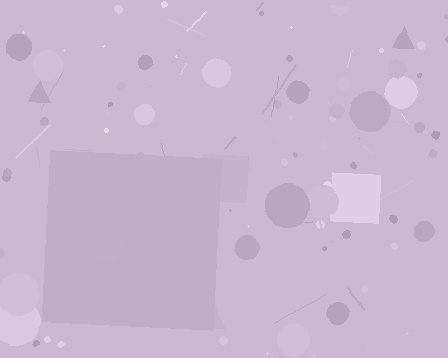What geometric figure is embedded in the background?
A square is embedded in the background.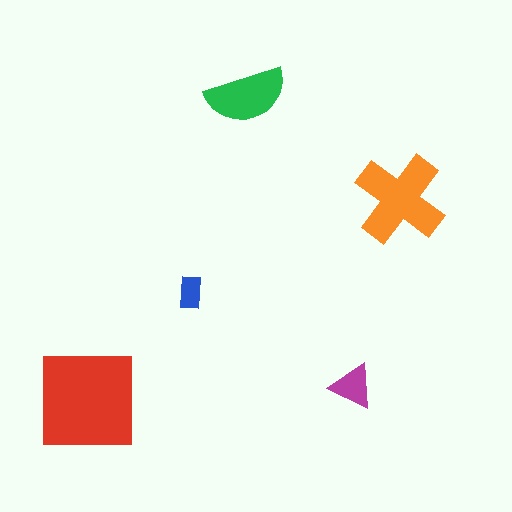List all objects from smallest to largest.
The blue rectangle, the magenta triangle, the green semicircle, the orange cross, the red square.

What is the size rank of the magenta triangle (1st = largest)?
4th.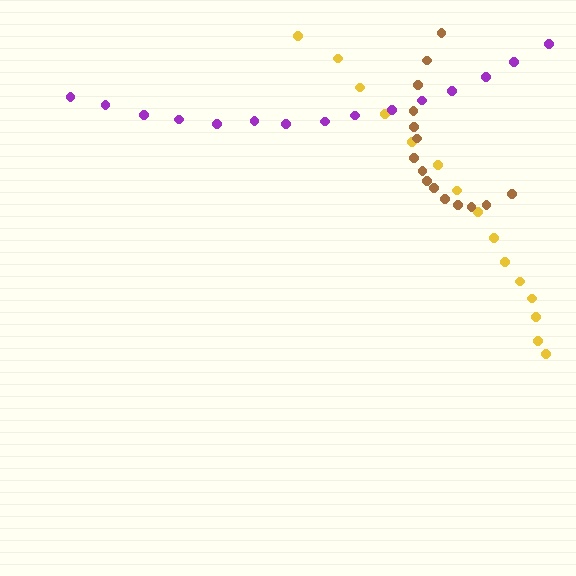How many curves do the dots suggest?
There are 3 distinct paths.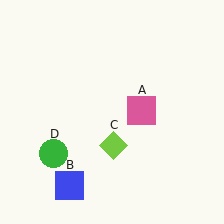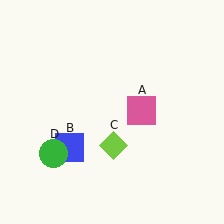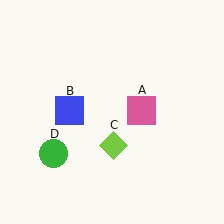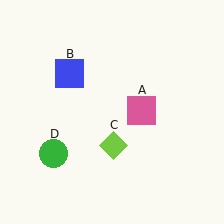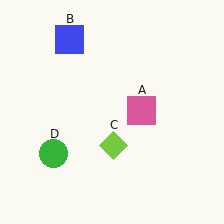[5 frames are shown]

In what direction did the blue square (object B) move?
The blue square (object B) moved up.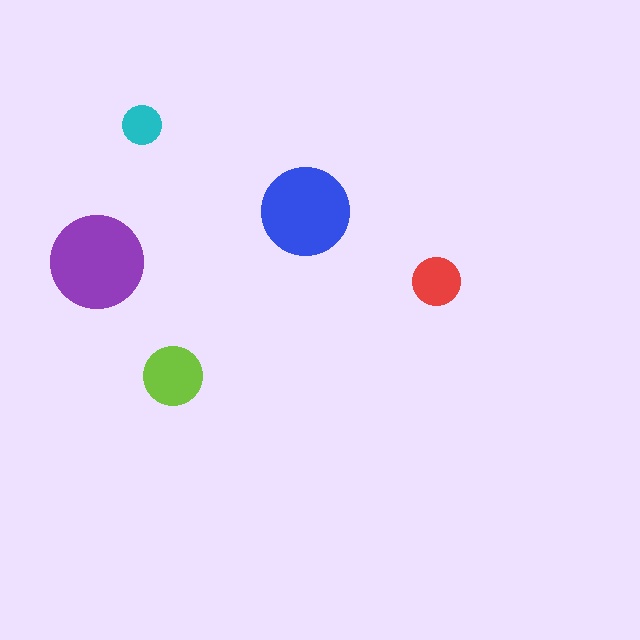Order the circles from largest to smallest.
the purple one, the blue one, the lime one, the red one, the cyan one.